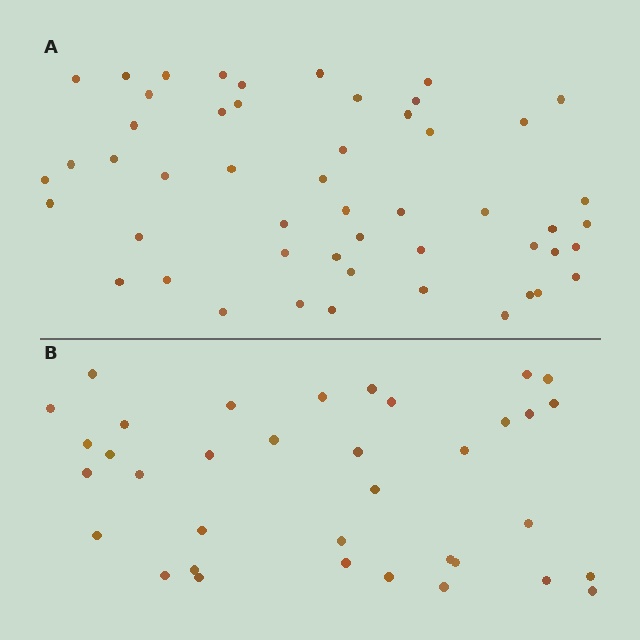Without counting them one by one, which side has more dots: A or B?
Region A (the top region) has more dots.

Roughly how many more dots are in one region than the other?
Region A has approximately 15 more dots than region B.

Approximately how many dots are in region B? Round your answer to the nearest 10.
About 40 dots. (The exact count is 36, which rounds to 40.)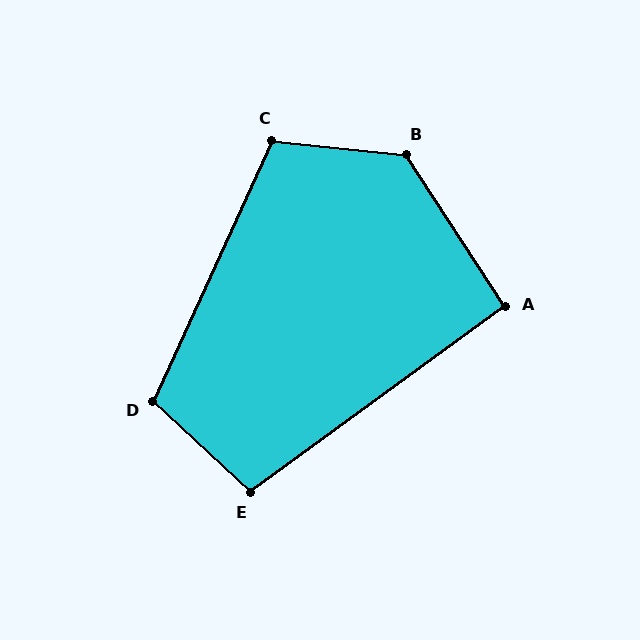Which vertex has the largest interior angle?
B, at approximately 130 degrees.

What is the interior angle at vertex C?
Approximately 108 degrees (obtuse).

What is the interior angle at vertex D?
Approximately 109 degrees (obtuse).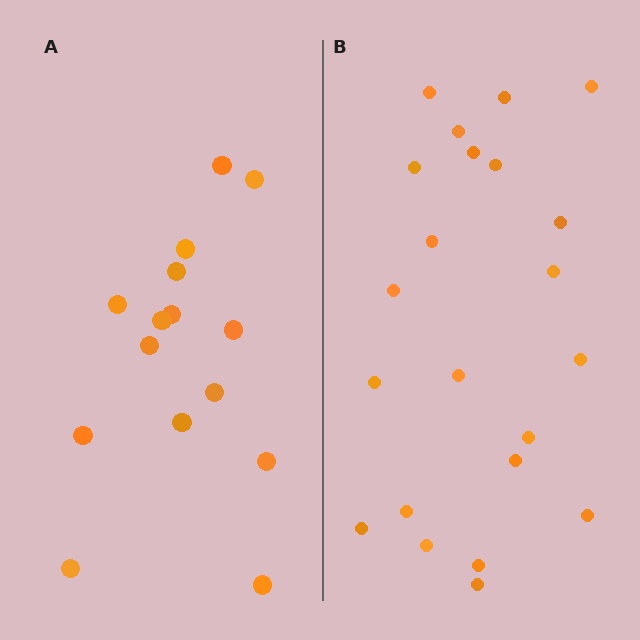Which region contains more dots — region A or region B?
Region B (the right region) has more dots.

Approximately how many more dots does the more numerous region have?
Region B has roughly 8 or so more dots than region A.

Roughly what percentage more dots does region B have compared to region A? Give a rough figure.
About 45% more.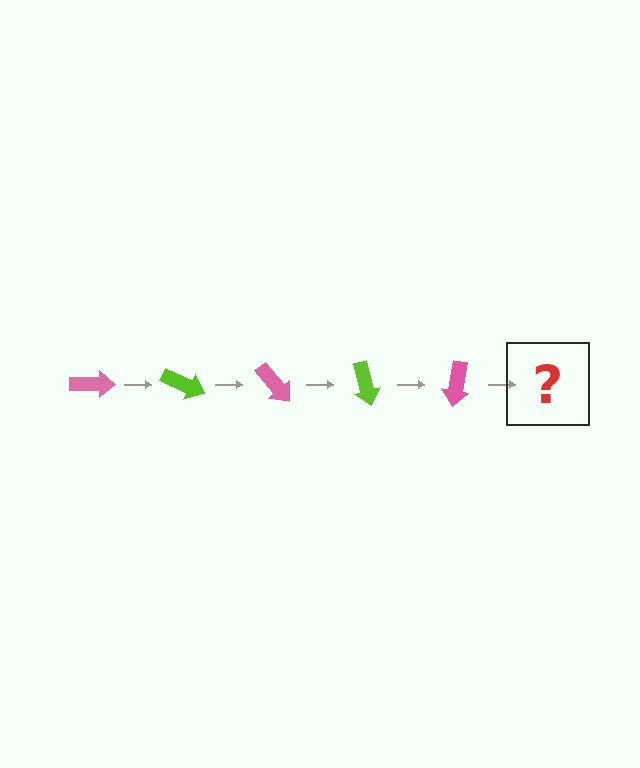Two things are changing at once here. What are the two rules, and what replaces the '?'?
The two rules are that it rotates 25 degrees each step and the color cycles through pink and lime. The '?' should be a lime arrow, rotated 125 degrees from the start.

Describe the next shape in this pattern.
It should be a lime arrow, rotated 125 degrees from the start.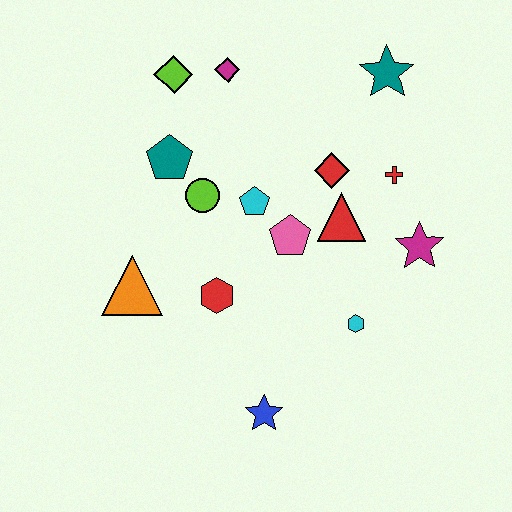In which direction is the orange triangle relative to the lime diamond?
The orange triangle is below the lime diamond.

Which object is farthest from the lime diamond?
The blue star is farthest from the lime diamond.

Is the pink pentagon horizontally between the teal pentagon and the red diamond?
Yes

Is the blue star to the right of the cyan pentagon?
Yes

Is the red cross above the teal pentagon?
No